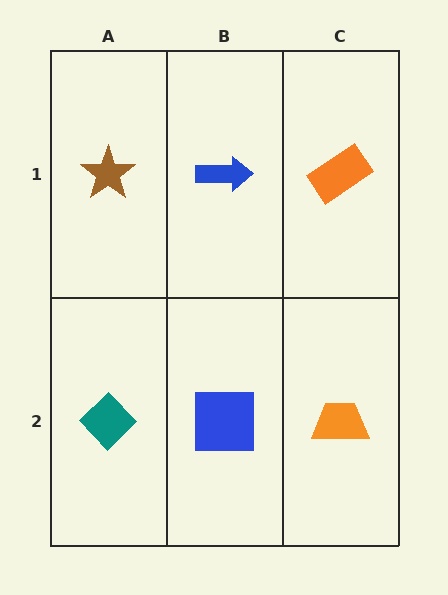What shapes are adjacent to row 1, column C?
An orange trapezoid (row 2, column C), a blue arrow (row 1, column B).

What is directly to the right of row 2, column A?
A blue square.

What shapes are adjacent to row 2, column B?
A blue arrow (row 1, column B), a teal diamond (row 2, column A), an orange trapezoid (row 2, column C).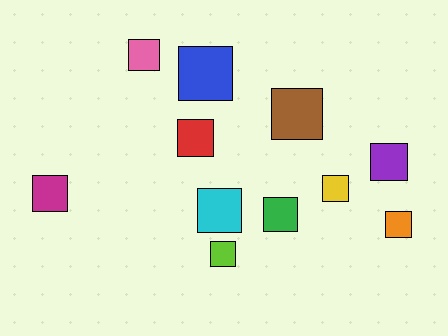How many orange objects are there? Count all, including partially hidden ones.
There is 1 orange object.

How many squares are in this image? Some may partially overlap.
There are 11 squares.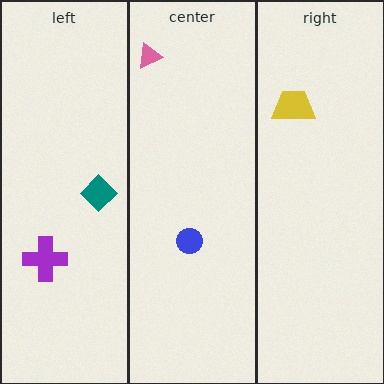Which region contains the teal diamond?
The left region.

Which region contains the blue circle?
The center region.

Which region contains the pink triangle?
The center region.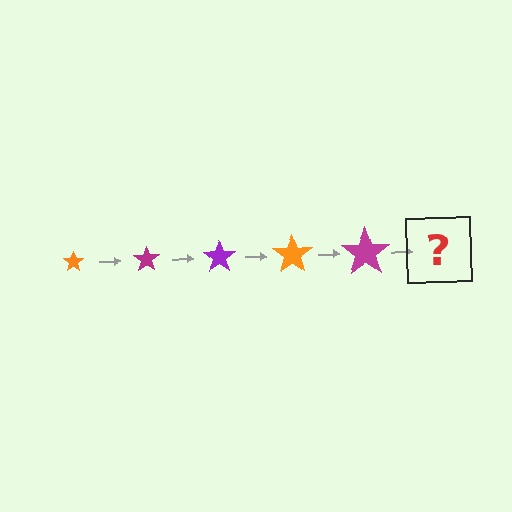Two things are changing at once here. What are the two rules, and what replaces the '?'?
The two rules are that the star grows larger each step and the color cycles through orange, magenta, and purple. The '?' should be a purple star, larger than the previous one.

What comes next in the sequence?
The next element should be a purple star, larger than the previous one.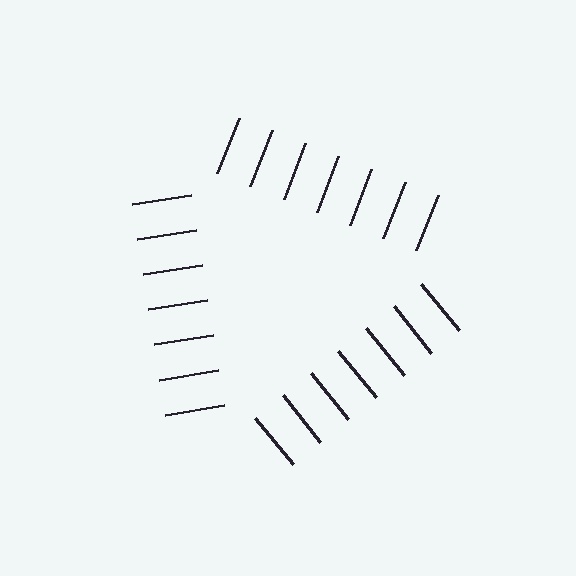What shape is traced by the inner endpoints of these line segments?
An illusory triangle — the line segments terminate on its edges but no continuous stroke is drawn.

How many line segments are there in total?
21 — 7 along each of the 3 edges.